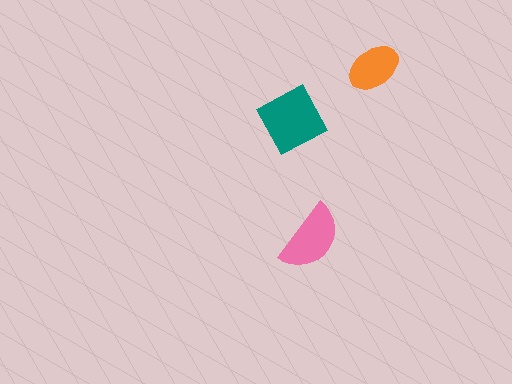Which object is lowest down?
The pink semicircle is bottommost.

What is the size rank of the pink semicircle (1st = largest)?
2nd.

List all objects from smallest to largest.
The orange ellipse, the pink semicircle, the teal diamond.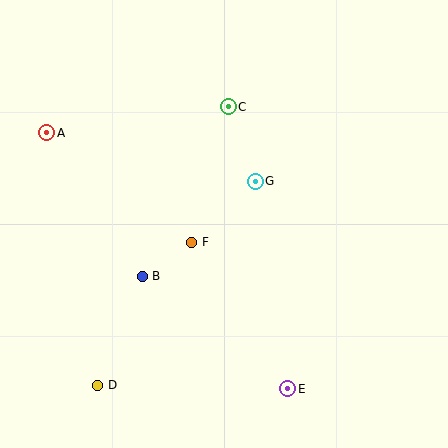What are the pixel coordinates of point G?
Point G is at (255, 181).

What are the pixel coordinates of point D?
Point D is at (98, 385).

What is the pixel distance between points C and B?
The distance between C and B is 190 pixels.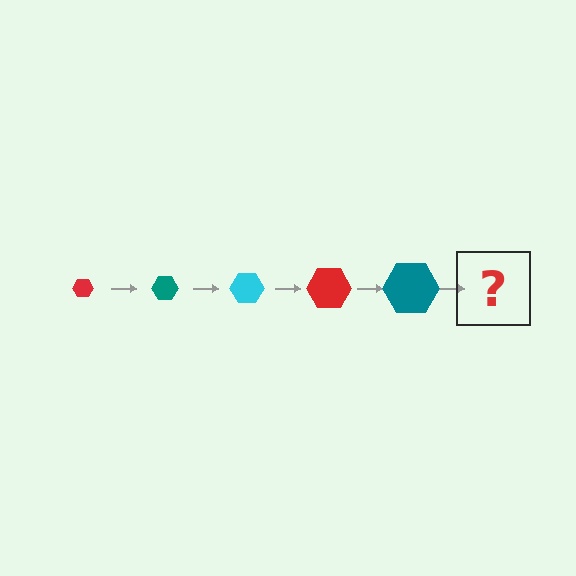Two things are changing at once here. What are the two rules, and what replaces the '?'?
The two rules are that the hexagon grows larger each step and the color cycles through red, teal, and cyan. The '?' should be a cyan hexagon, larger than the previous one.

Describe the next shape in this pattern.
It should be a cyan hexagon, larger than the previous one.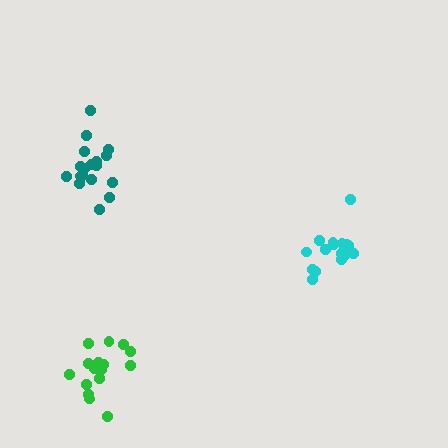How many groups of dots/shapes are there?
There are 3 groups.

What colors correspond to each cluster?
The clusters are colored: teal, green, cyan.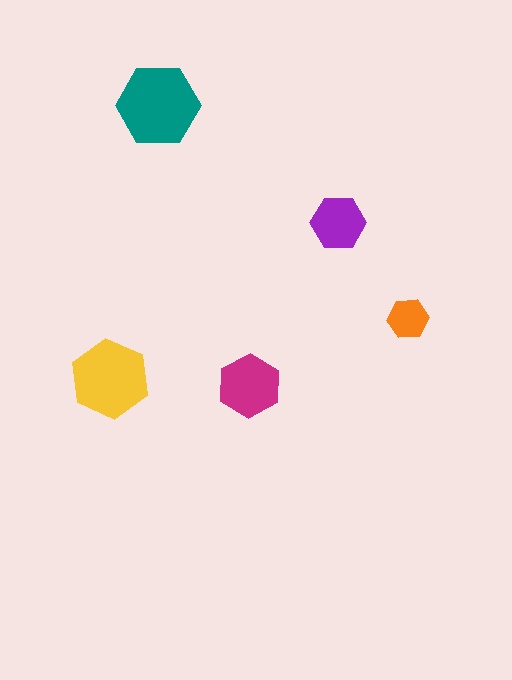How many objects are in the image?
There are 5 objects in the image.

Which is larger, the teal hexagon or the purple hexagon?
The teal one.